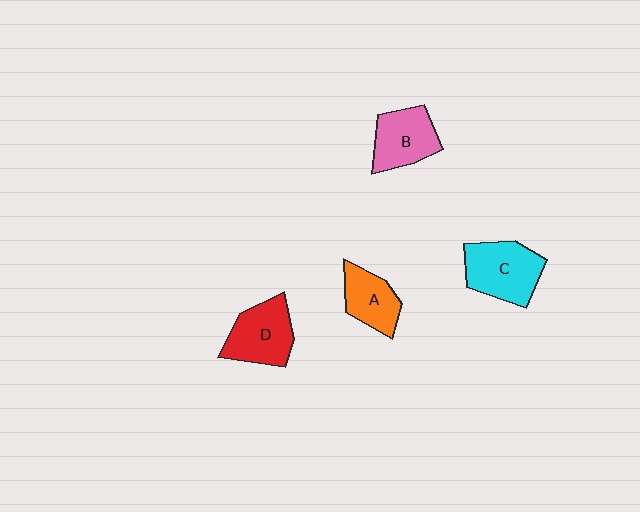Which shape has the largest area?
Shape C (cyan).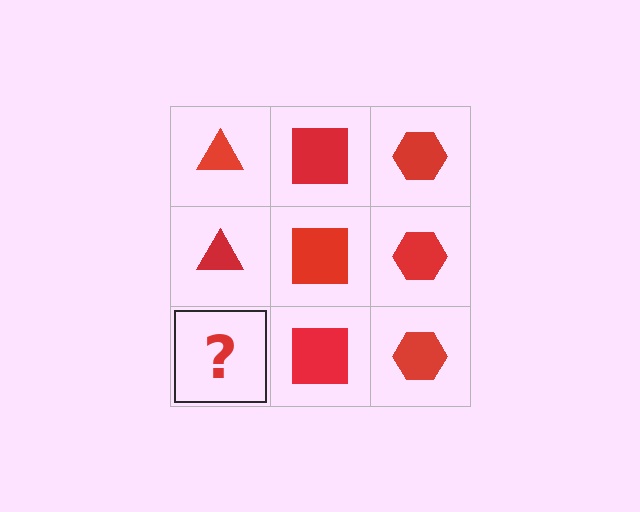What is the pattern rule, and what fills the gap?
The rule is that each column has a consistent shape. The gap should be filled with a red triangle.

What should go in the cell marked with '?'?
The missing cell should contain a red triangle.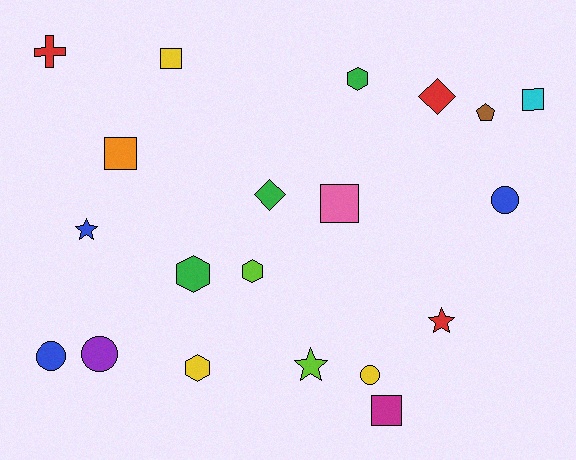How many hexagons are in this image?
There are 4 hexagons.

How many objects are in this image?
There are 20 objects.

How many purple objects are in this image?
There is 1 purple object.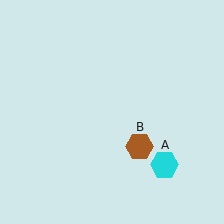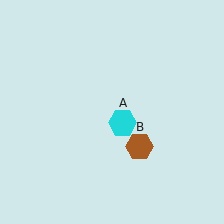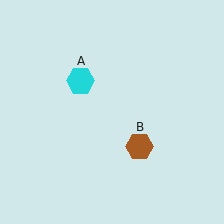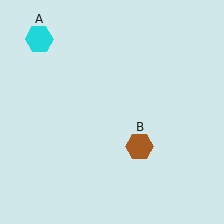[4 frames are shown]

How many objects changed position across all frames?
1 object changed position: cyan hexagon (object A).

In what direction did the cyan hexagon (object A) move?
The cyan hexagon (object A) moved up and to the left.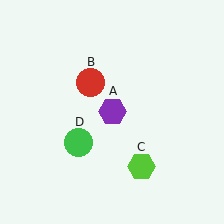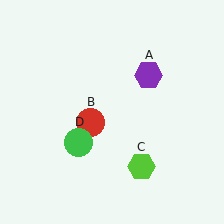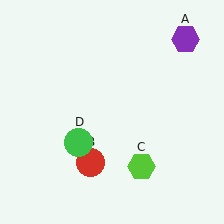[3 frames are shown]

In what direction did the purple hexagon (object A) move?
The purple hexagon (object A) moved up and to the right.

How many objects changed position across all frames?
2 objects changed position: purple hexagon (object A), red circle (object B).